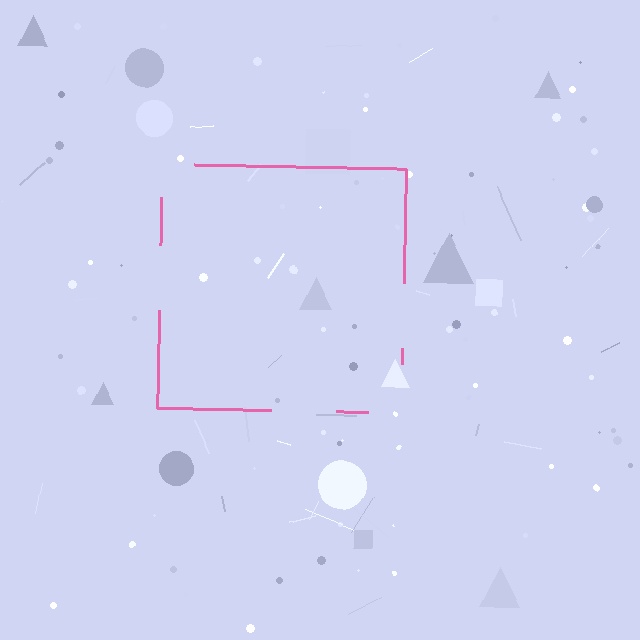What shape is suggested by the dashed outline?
The dashed outline suggests a square.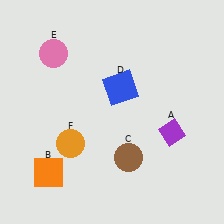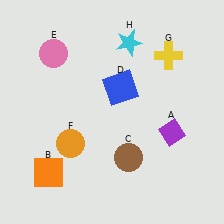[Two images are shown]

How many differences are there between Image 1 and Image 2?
There are 2 differences between the two images.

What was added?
A yellow cross (G), a cyan star (H) were added in Image 2.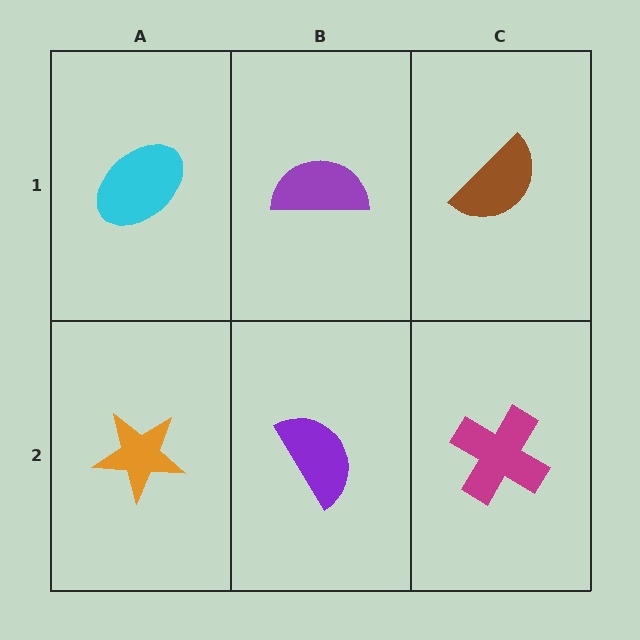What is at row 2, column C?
A magenta cross.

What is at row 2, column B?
A purple semicircle.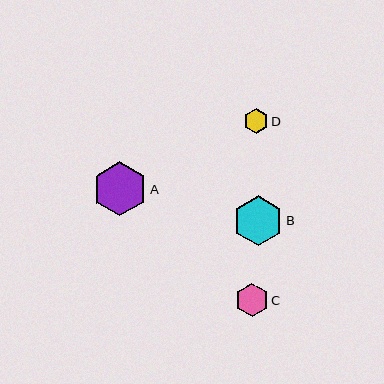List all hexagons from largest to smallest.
From largest to smallest: A, B, C, D.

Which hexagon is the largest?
Hexagon A is the largest with a size of approximately 54 pixels.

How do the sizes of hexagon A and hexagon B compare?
Hexagon A and hexagon B are approximately the same size.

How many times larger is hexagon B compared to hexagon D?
Hexagon B is approximately 2.1 times the size of hexagon D.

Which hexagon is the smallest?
Hexagon D is the smallest with a size of approximately 24 pixels.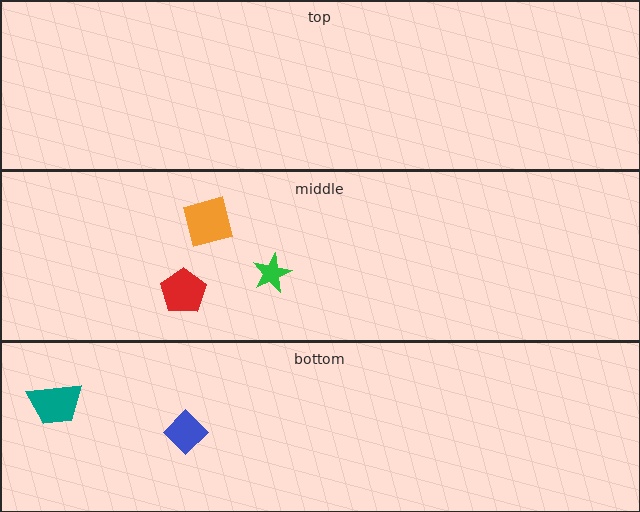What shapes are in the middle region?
The green star, the red pentagon, the orange square.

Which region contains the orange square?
The middle region.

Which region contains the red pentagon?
The middle region.